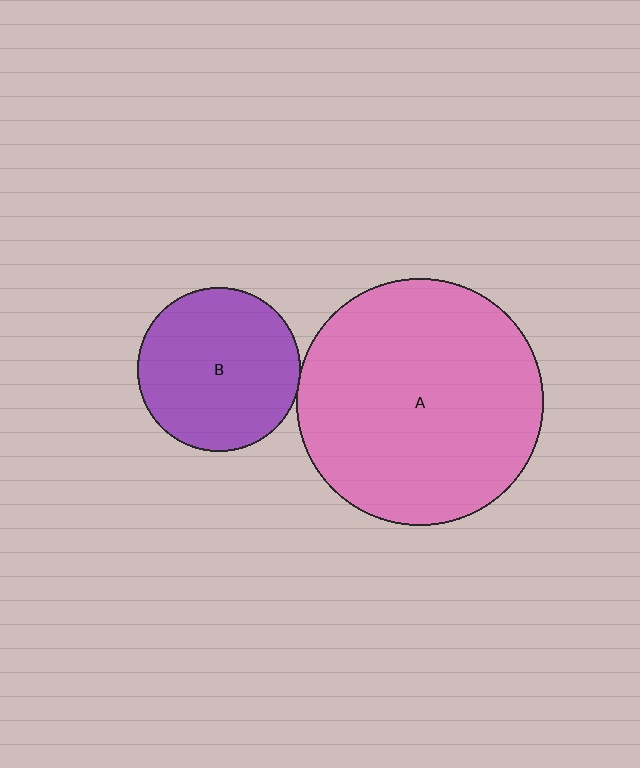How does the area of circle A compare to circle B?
Approximately 2.3 times.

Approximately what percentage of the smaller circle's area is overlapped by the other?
Approximately 5%.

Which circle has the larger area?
Circle A (pink).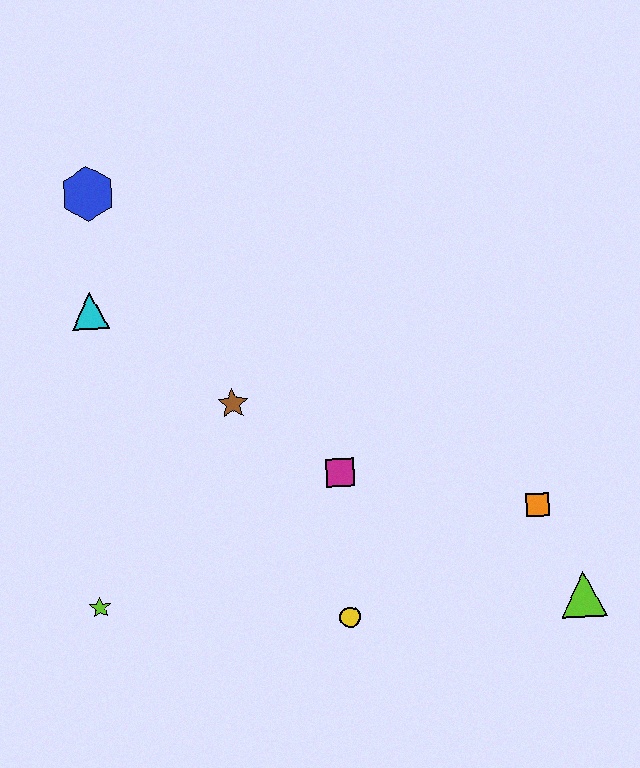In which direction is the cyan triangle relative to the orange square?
The cyan triangle is to the left of the orange square.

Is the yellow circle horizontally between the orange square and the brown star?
Yes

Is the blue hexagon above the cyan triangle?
Yes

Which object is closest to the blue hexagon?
The cyan triangle is closest to the blue hexagon.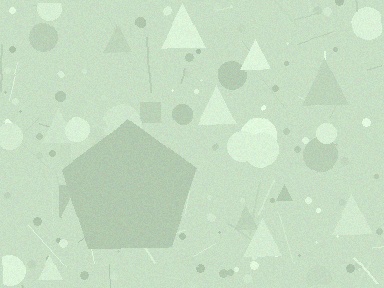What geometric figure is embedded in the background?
A pentagon is embedded in the background.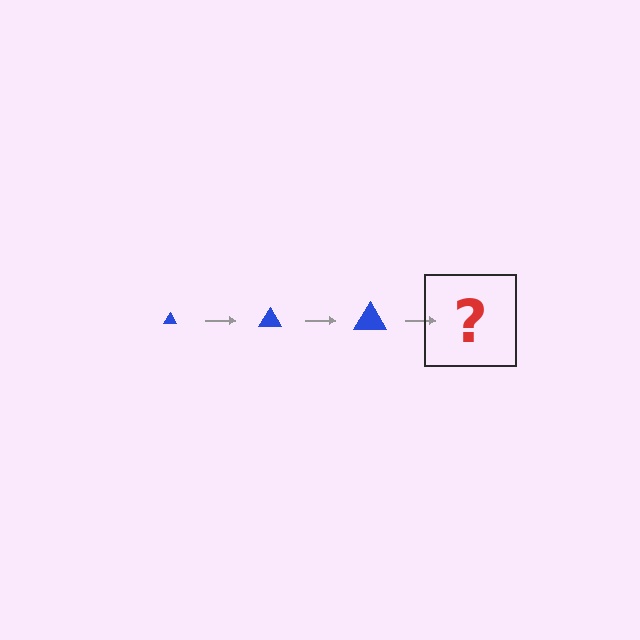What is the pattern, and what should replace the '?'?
The pattern is that the triangle gets progressively larger each step. The '?' should be a blue triangle, larger than the previous one.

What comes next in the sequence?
The next element should be a blue triangle, larger than the previous one.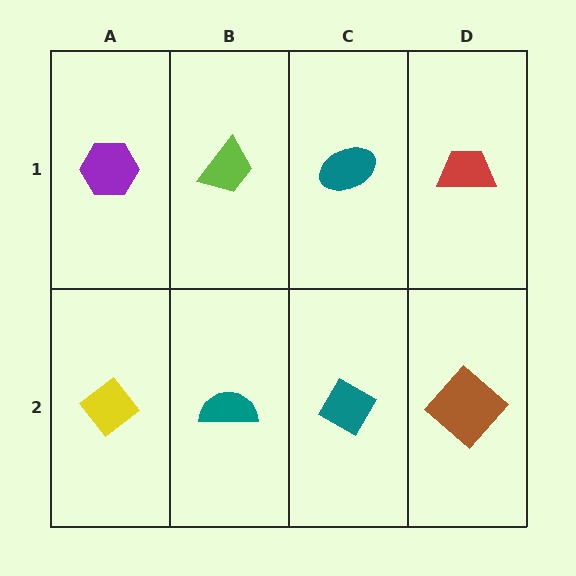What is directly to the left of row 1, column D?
A teal ellipse.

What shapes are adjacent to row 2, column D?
A red trapezoid (row 1, column D), a teal diamond (row 2, column C).